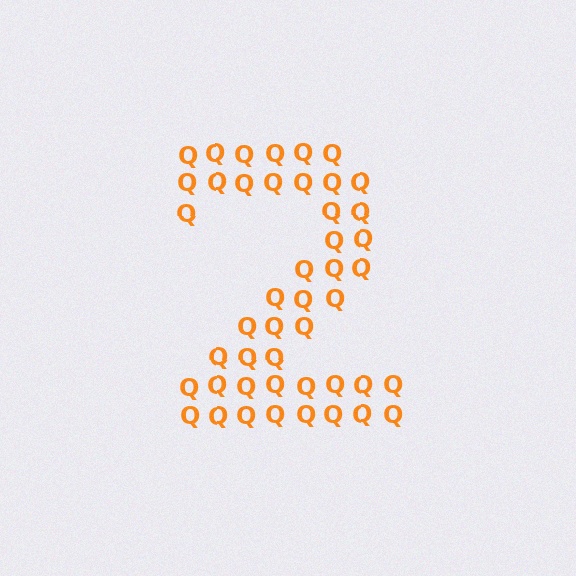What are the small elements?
The small elements are letter Q's.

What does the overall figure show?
The overall figure shows the digit 2.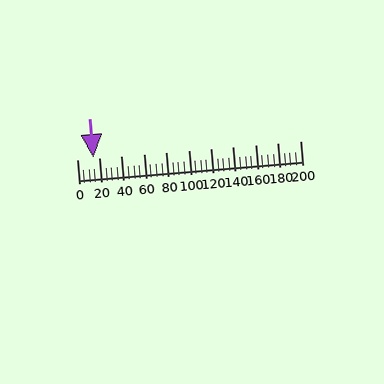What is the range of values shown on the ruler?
The ruler shows values from 0 to 200.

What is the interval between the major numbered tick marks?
The major tick marks are spaced 20 units apart.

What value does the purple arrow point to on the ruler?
The purple arrow points to approximately 15.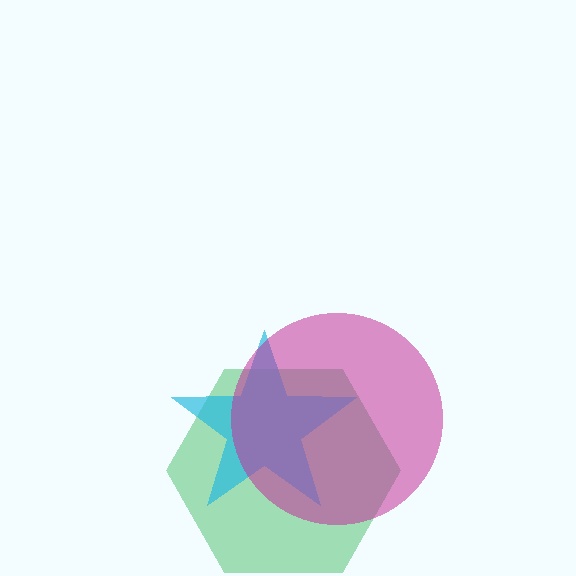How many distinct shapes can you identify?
There are 3 distinct shapes: a green hexagon, a cyan star, a magenta circle.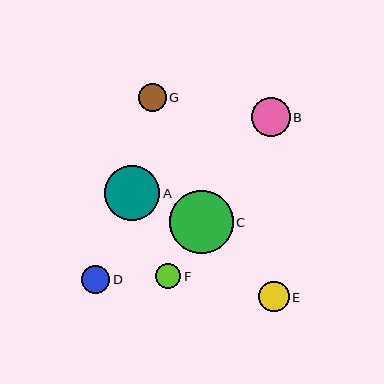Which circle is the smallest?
Circle F is the smallest with a size of approximately 25 pixels.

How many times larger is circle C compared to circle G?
Circle C is approximately 2.3 times the size of circle G.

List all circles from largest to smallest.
From largest to smallest: C, A, B, E, D, G, F.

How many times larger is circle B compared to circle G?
Circle B is approximately 1.4 times the size of circle G.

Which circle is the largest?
Circle C is the largest with a size of approximately 63 pixels.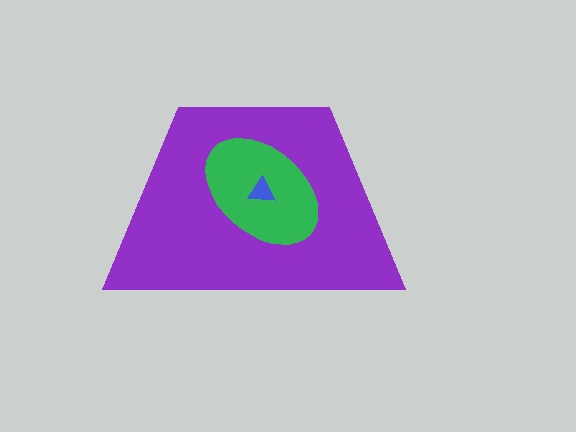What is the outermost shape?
The purple trapezoid.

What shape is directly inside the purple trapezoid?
The green ellipse.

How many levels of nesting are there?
3.